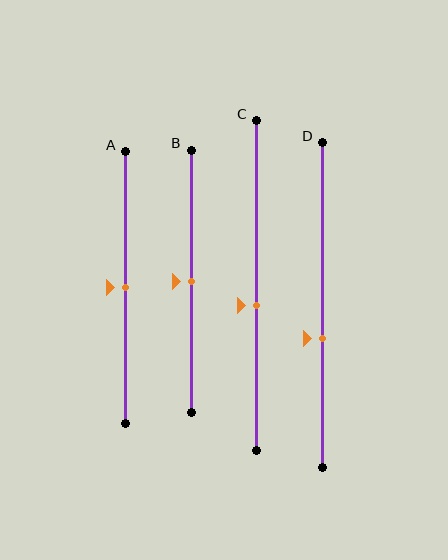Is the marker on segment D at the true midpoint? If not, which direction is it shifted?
No, the marker on segment D is shifted downward by about 10% of the segment length.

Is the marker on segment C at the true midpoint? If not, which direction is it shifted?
No, the marker on segment C is shifted downward by about 6% of the segment length.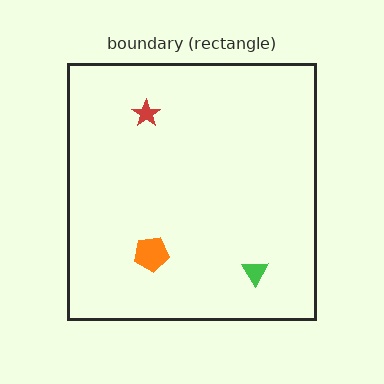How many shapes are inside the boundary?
3 inside, 0 outside.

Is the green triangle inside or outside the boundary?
Inside.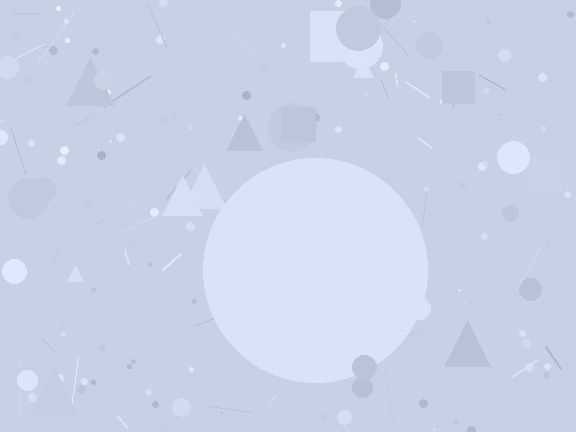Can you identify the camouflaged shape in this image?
The camouflaged shape is a circle.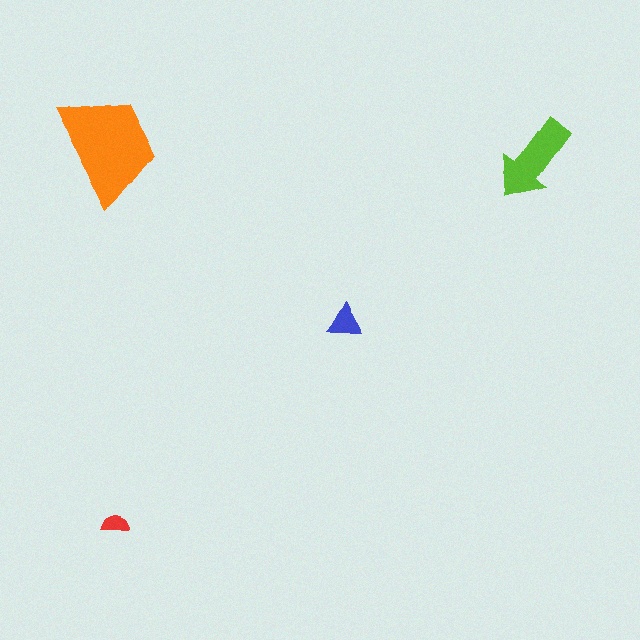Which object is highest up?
The lime arrow is topmost.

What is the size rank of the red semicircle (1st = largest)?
4th.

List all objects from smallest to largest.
The red semicircle, the blue triangle, the lime arrow, the orange trapezoid.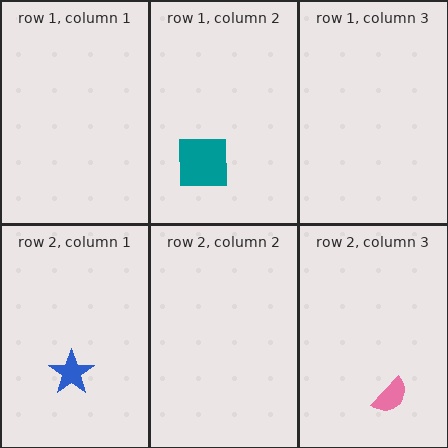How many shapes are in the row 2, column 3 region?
1.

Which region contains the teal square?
The row 1, column 2 region.